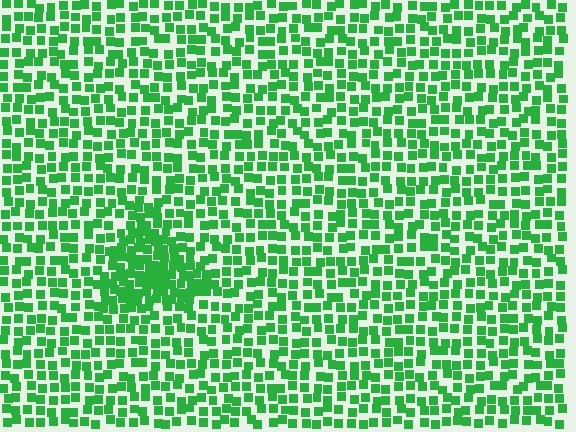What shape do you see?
I see a triangle.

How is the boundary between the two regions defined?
The boundary is defined by a change in element density (approximately 1.9x ratio). All elements are the same color, size, and shape.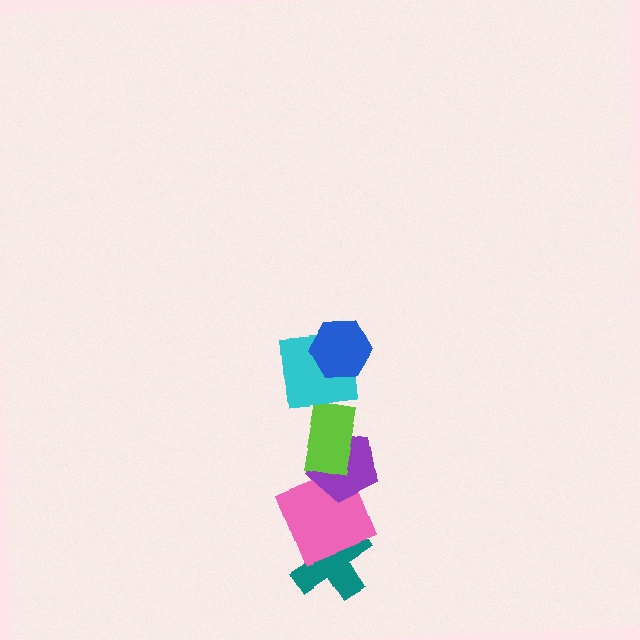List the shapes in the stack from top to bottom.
From top to bottom: the blue hexagon, the cyan square, the lime rectangle, the purple pentagon, the pink square, the teal cross.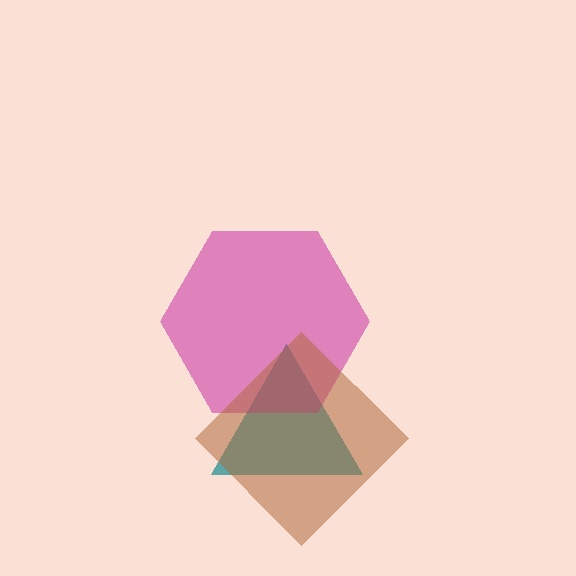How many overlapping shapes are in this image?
There are 3 overlapping shapes in the image.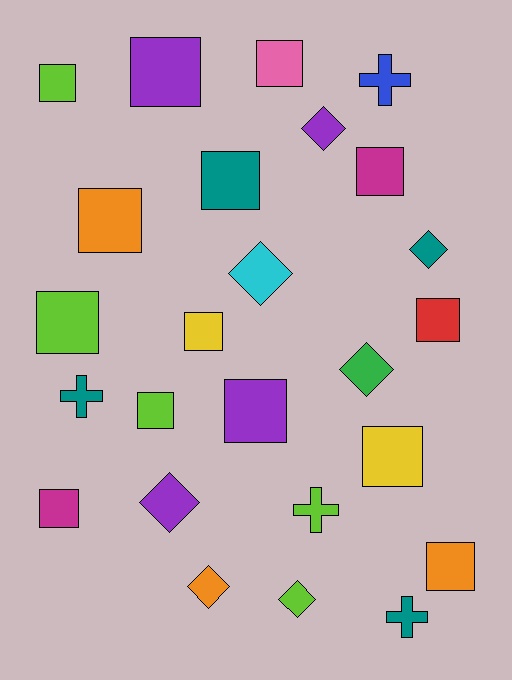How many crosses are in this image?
There are 4 crosses.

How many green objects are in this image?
There is 1 green object.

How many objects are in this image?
There are 25 objects.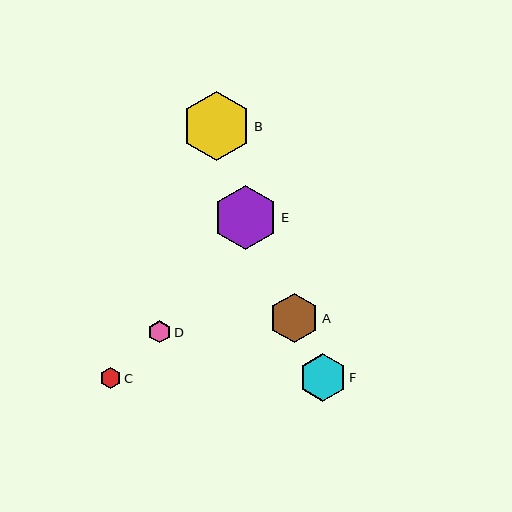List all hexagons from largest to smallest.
From largest to smallest: B, E, A, F, D, C.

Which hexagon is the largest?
Hexagon B is the largest with a size of approximately 69 pixels.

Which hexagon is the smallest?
Hexagon C is the smallest with a size of approximately 21 pixels.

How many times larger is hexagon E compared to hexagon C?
Hexagon E is approximately 3.1 times the size of hexagon C.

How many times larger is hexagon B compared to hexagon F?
Hexagon B is approximately 1.5 times the size of hexagon F.